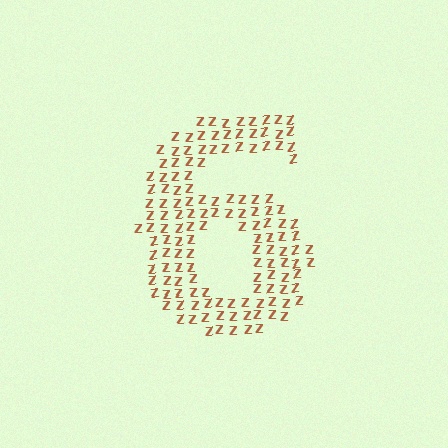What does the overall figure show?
The overall figure shows the digit 6.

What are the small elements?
The small elements are letter Z's.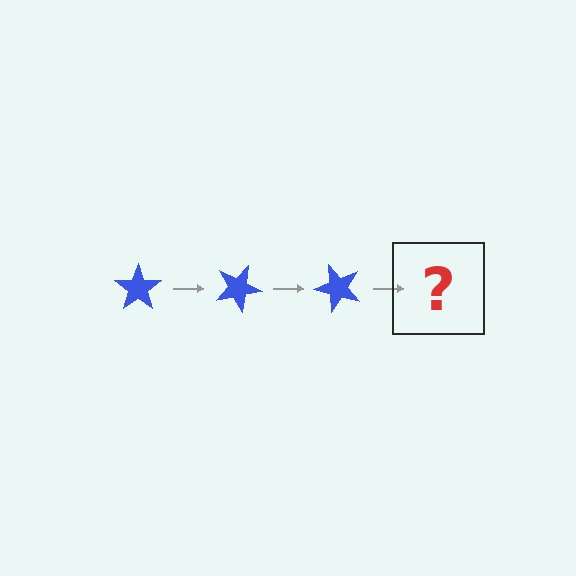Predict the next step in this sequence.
The next step is a blue star rotated 75 degrees.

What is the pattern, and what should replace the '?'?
The pattern is that the star rotates 25 degrees each step. The '?' should be a blue star rotated 75 degrees.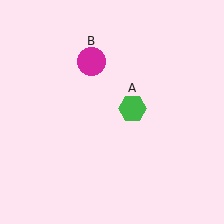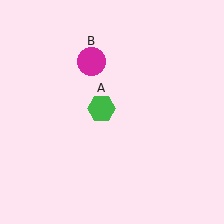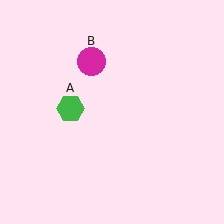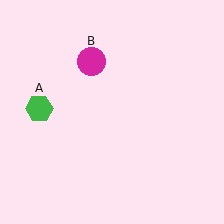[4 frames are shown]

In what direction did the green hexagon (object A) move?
The green hexagon (object A) moved left.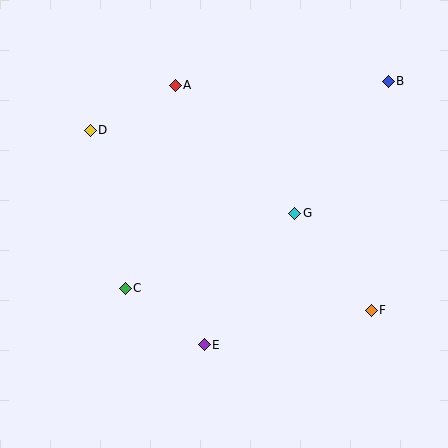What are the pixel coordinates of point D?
Point D is at (90, 130).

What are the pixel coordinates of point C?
Point C is at (125, 288).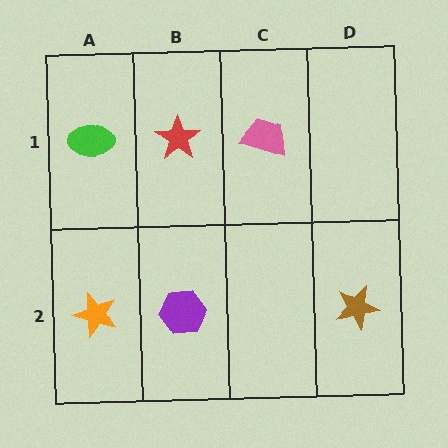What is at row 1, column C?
A pink trapezoid.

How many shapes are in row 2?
3 shapes.